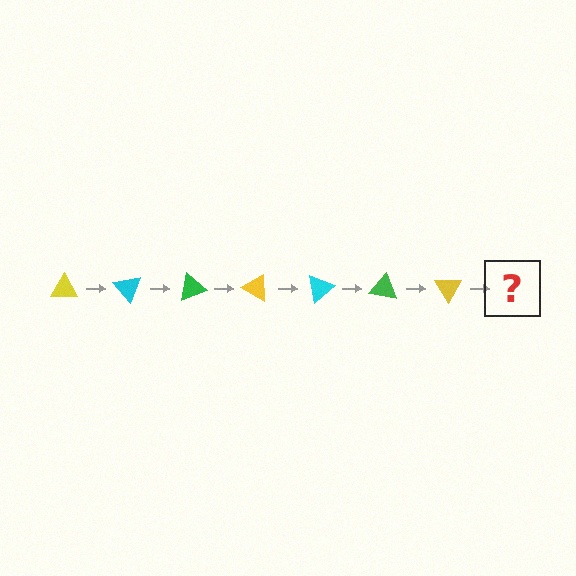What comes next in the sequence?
The next element should be a cyan triangle, rotated 350 degrees from the start.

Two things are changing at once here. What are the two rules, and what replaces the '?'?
The two rules are that it rotates 50 degrees each step and the color cycles through yellow, cyan, and green. The '?' should be a cyan triangle, rotated 350 degrees from the start.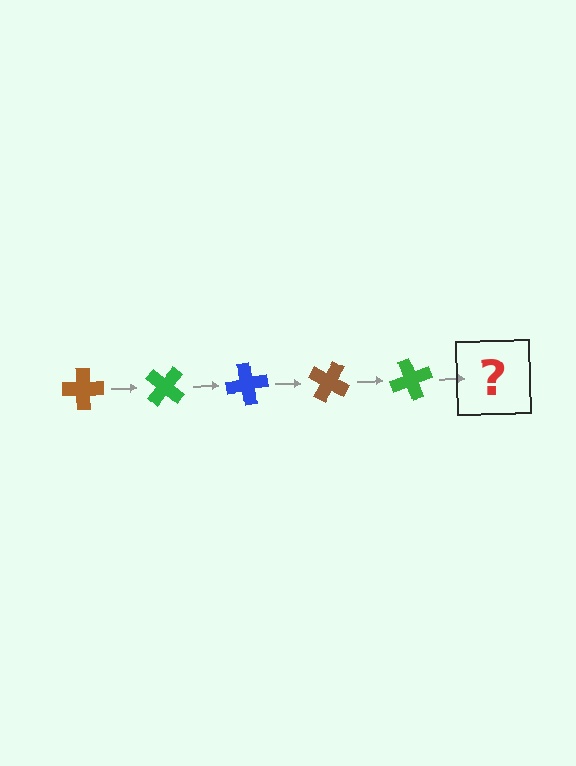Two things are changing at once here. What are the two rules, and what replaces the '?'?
The two rules are that it rotates 40 degrees each step and the color cycles through brown, green, and blue. The '?' should be a blue cross, rotated 200 degrees from the start.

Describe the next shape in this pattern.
It should be a blue cross, rotated 200 degrees from the start.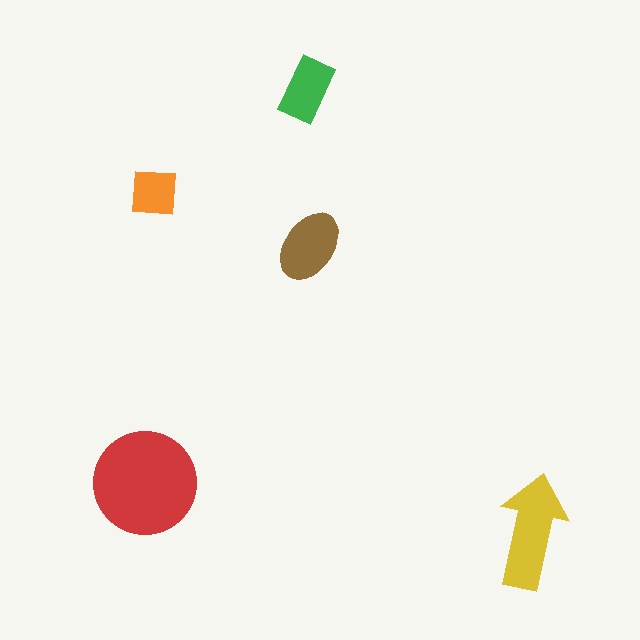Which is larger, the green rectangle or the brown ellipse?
The brown ellipse.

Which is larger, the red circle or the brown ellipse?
The red circle.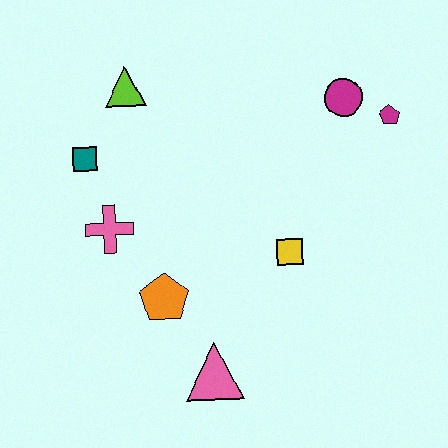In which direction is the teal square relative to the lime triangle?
The teal square is below the lime triangle.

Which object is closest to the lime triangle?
The teal square is closest to the lime triangle.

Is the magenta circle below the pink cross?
No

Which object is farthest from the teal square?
The magenta pentagon is farthest from the teal square.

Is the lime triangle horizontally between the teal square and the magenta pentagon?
Yes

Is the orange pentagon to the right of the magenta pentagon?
No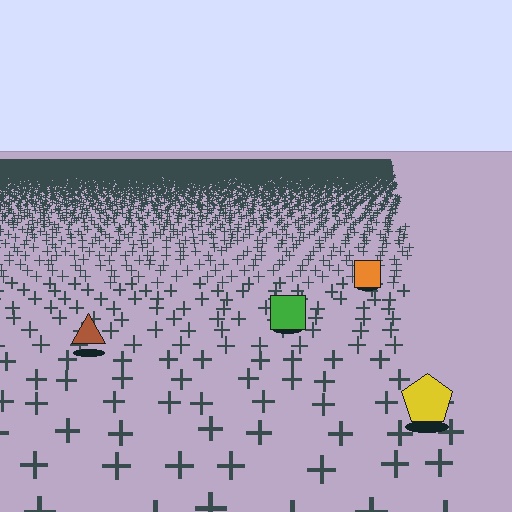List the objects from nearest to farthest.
From nearest to farthest: the yellow pentagon, the brown triangle, the green square, the orange square.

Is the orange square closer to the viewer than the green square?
No. The green square is closer — you can tell from the texture gradient: the ground texture is coarser near it.